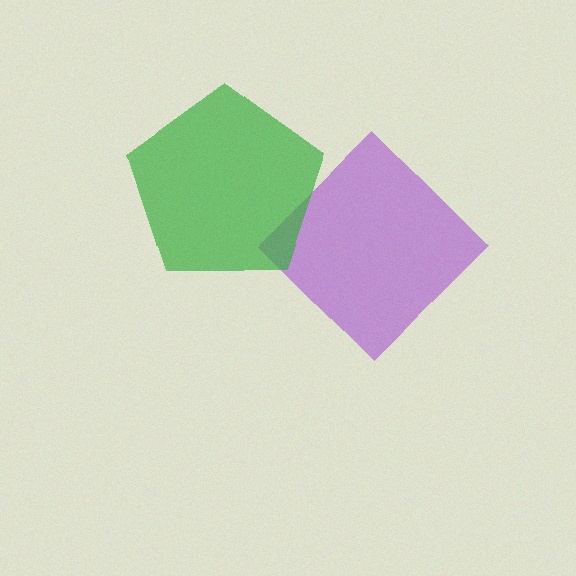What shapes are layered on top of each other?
The layered shapes are: a purple diamond, a green pentagon.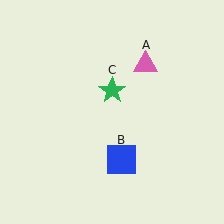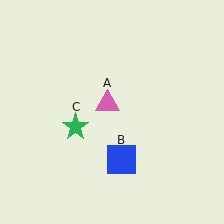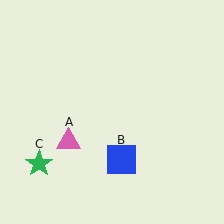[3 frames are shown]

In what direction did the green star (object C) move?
The green star (object C) moved down and to the left.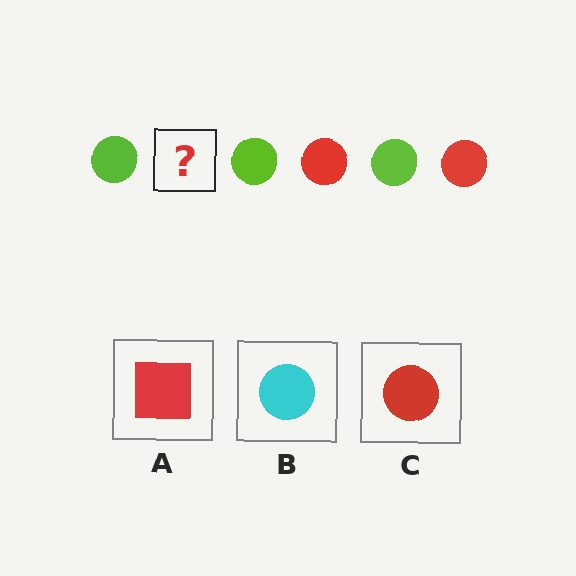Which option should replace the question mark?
Option C.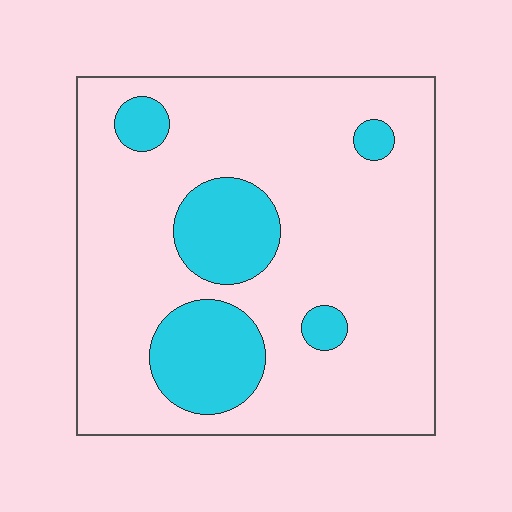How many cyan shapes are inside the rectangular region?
5.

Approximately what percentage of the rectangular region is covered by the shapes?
Approximately 20%.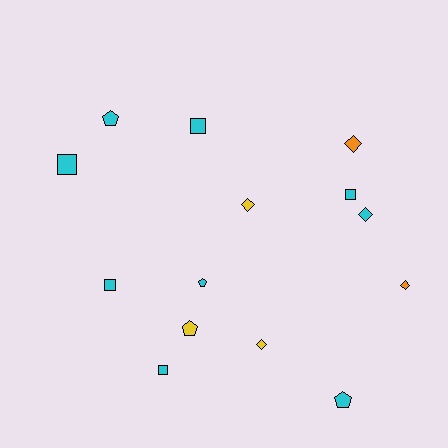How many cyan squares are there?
There are 5 cyan squares.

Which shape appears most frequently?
Diamond, with 5 objects.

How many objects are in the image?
There are 14 objects.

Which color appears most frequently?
Cyan, with 9 objects.